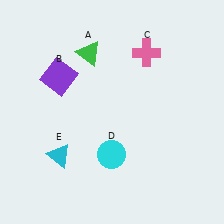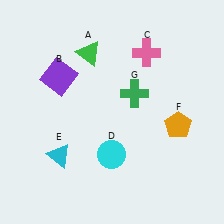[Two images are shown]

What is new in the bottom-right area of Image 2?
An orange pentagon (F) was added in the bottom-right area of Image 2.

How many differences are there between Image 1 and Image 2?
There are 2 differences between the two images.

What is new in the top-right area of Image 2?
A green cross (G) was added in the top-right area of Image 2.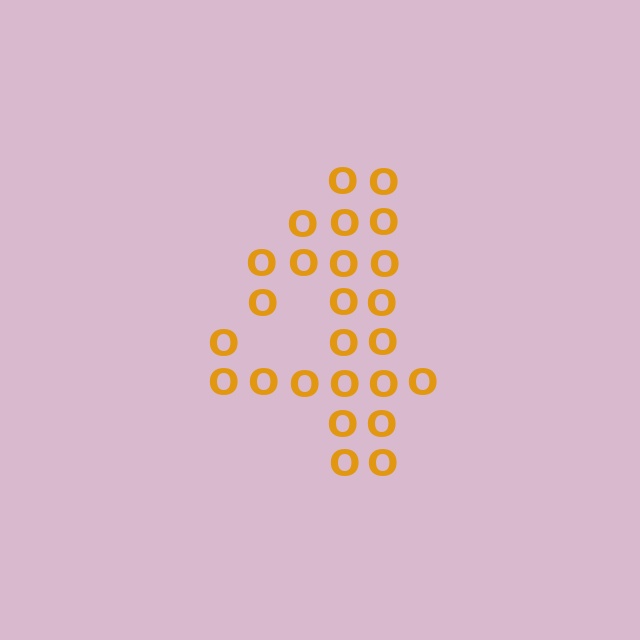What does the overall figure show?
The overall figure shows the digit 4.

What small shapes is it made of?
It is made of small letter O's.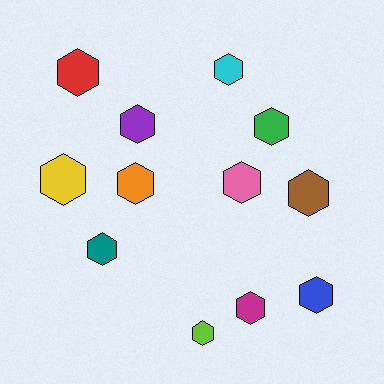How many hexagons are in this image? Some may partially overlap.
There are 12 hexagons.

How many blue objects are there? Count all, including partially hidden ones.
There is 1 blue object.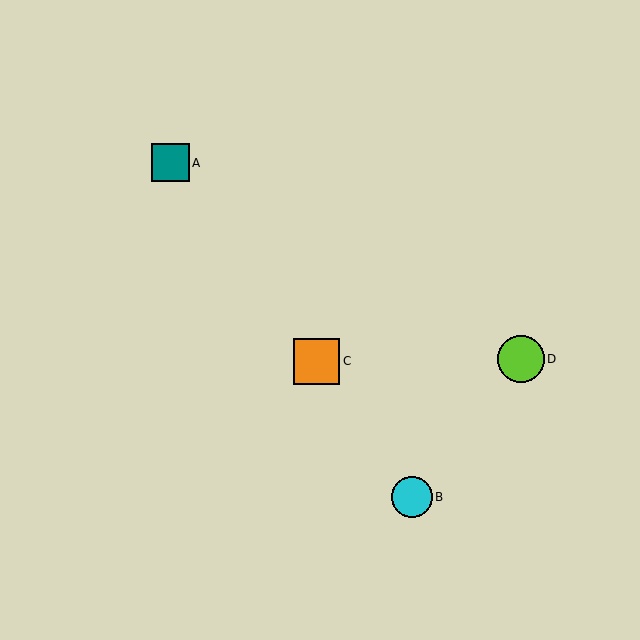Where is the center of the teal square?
The center of the teal square is at (170, 163).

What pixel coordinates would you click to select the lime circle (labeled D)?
Click at (521, 359) to select the lime circle D.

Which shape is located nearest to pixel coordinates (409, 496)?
The cyan circle (labeled B) at (412, 497) is nearest to that location.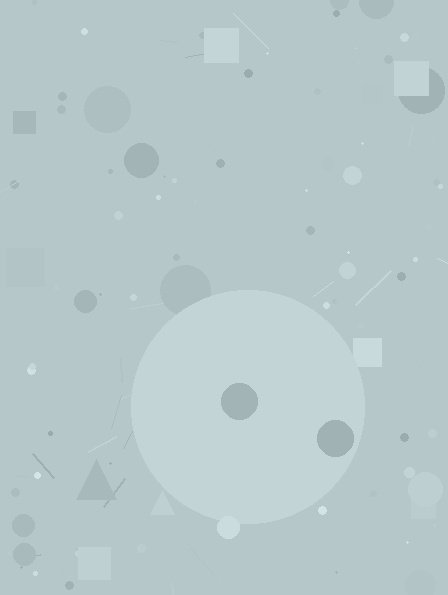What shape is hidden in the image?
A circle is hidden in the image.